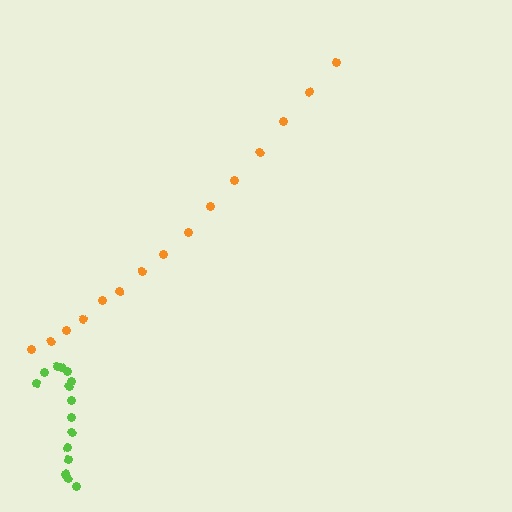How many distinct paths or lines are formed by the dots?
There are 2 distinct paths.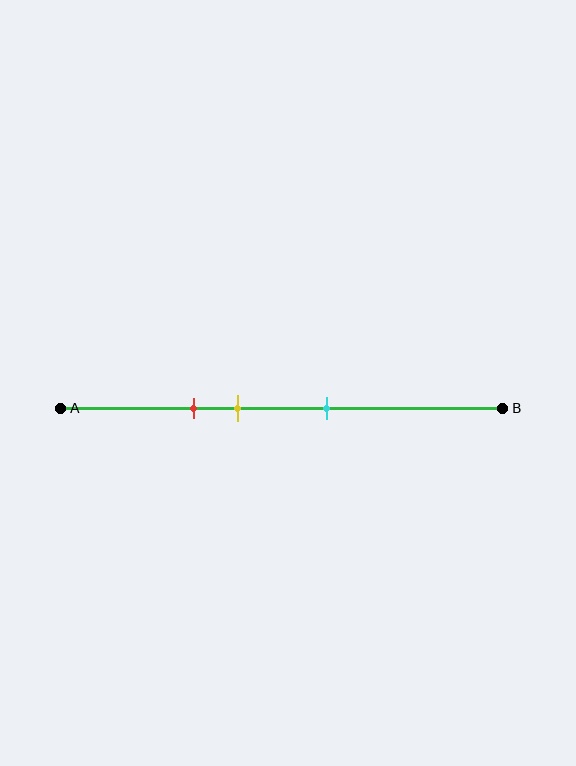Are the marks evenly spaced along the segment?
Yes, the marks are approximately evenly spaced.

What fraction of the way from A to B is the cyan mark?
The cyan mark is approximately 60% (0.6) of the way from A to B.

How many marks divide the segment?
There are 3 marks dividing the segment.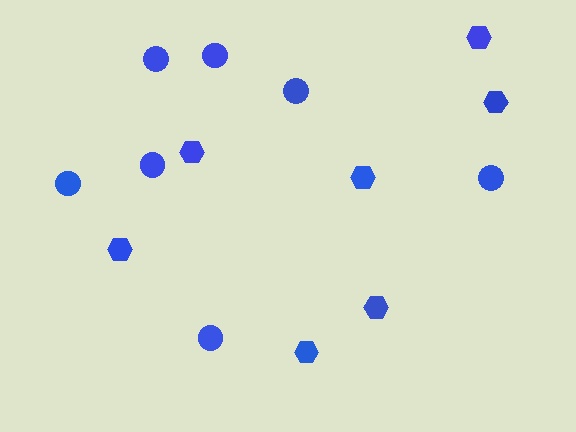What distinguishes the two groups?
There are 2 groups: one group of circles (7) and one group of hexagons (7).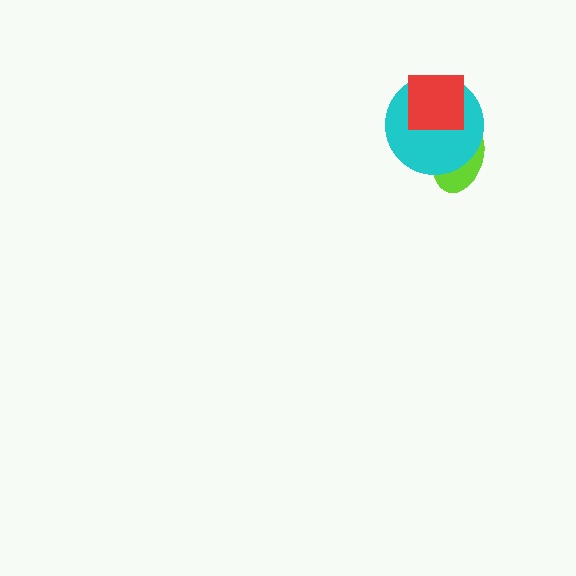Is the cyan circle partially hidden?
Yes, it is partially covered by another shape.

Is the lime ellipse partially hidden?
Yes, it is partially covered by another shape.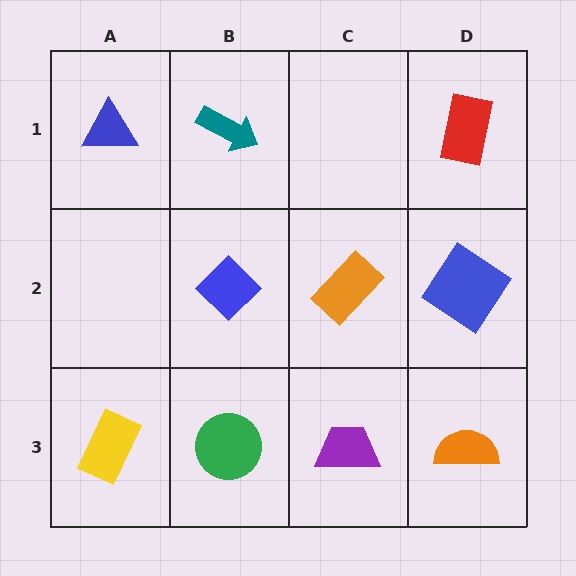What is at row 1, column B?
A teal arrow.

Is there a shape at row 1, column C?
No, that cell is empty.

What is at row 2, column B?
A blue diamond.